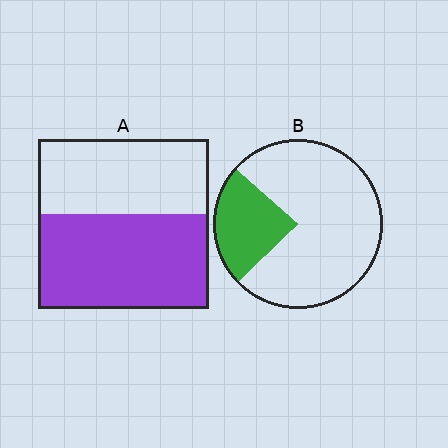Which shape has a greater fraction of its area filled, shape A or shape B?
Shape A.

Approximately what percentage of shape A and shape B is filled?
A is approximately 55% and B is approximately 25%.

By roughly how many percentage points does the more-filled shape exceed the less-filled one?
By roughly 30 percentage points (A over B).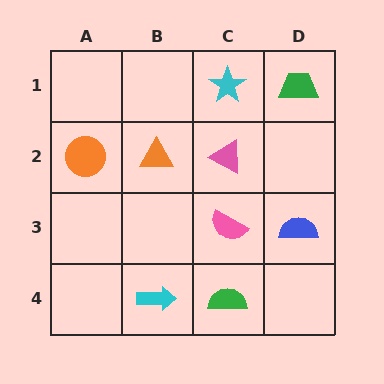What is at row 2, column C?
A pink triangle.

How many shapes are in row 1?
2 shapes.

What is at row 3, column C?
A pink semicircle.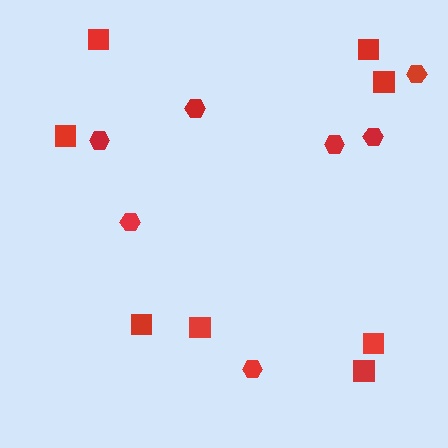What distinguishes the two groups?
There are 2 groups: one group of squares (8) and one group of hexagons (7).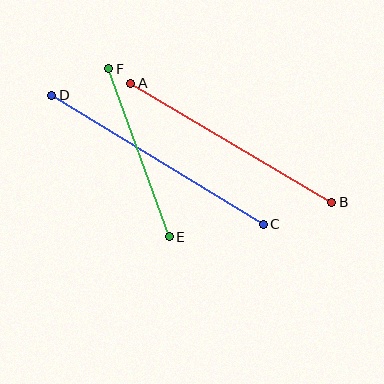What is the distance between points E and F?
The distance is approximately 179 pixels.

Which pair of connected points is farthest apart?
Points C and D are farthest apart.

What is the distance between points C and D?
The distance is approximately 248 pixels.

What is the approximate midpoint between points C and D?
The midpoint is at approximately (158, 160) pixels.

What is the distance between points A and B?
The distance is approximately 234 pixels.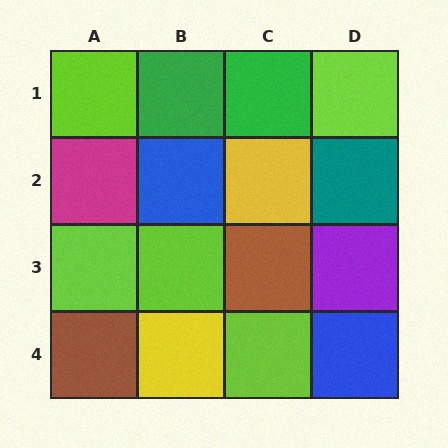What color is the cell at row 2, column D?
Teal.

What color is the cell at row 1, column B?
Green.